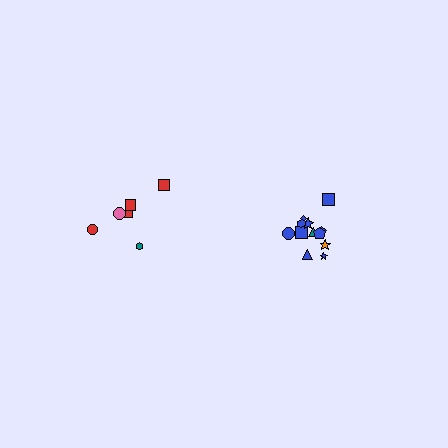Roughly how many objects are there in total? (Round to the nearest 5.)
Roughly 20 objects in total.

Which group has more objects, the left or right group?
The right group.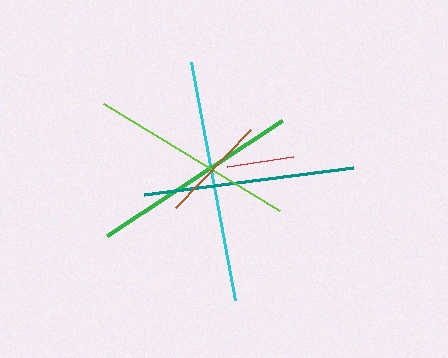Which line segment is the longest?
The cyan line is the longest at approximately 242 pixels.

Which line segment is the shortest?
The red line is the shortest at approximately 67 pixels.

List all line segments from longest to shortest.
From longest to shortest: cyan, teal, green, lime, brown, red.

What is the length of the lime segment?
The lime segment is approximately 206 pixels long.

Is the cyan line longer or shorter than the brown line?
The cyan line is longer than the brown line.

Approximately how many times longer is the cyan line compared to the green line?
The cyan line is approximately 1.2 times the length of the green line.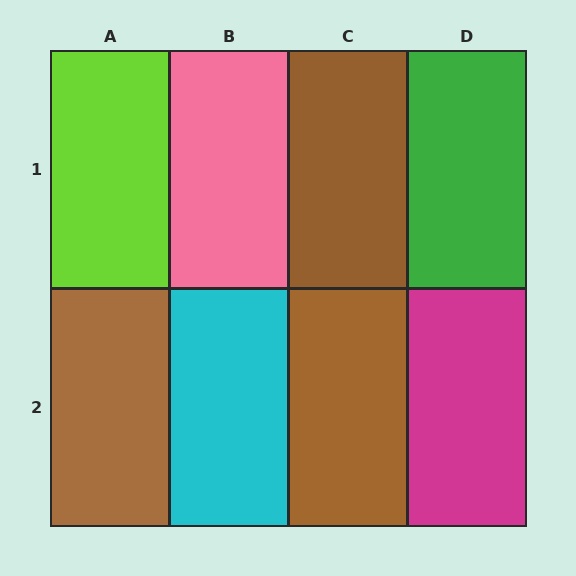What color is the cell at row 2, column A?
Brown.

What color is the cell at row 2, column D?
Magenta.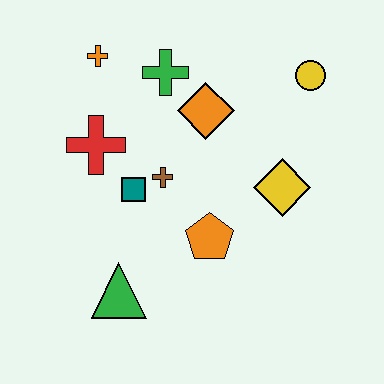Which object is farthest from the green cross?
The green triangle is farthest from the green cross.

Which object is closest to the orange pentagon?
The brown cross is closest to the orange pentagon.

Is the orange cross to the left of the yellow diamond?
Yes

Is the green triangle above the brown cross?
No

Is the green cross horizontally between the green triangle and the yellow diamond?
Yes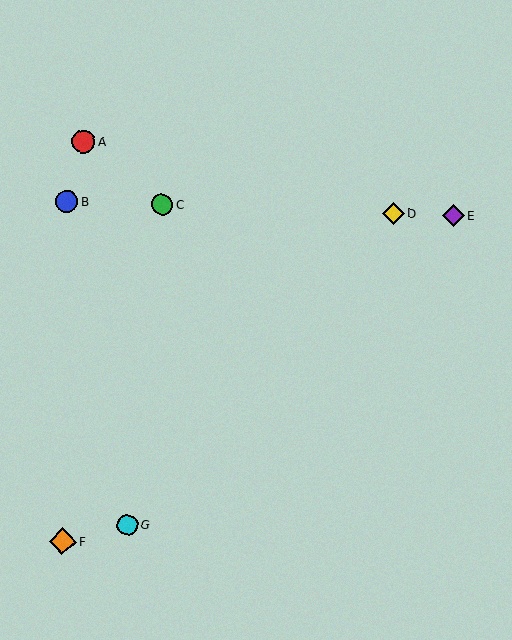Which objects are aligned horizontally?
Objects B, C, D, E are aligned horizontally.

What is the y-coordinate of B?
Object B is at y≈201.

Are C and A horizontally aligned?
No, C is at y≈205 and A is at y≈142.